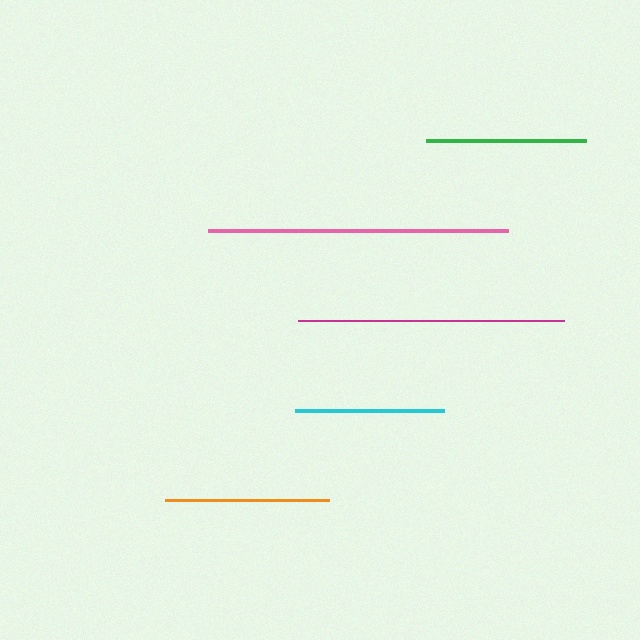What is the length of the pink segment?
The pink segment is approximately 300 pixels long.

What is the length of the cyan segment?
The cyan segment is approximately 149 pixels long.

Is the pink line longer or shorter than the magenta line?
The pink line is longer than the magenta line.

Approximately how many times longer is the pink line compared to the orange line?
The pink line is approximately 1.8 times the length of the orange line.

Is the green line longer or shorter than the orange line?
The orange line is longer than the green line.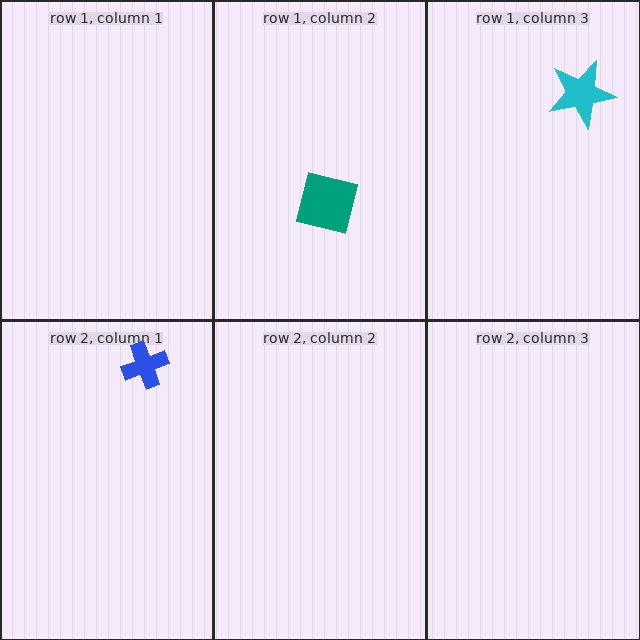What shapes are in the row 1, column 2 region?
The teal square.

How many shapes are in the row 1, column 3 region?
1.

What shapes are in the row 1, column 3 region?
The cyan star.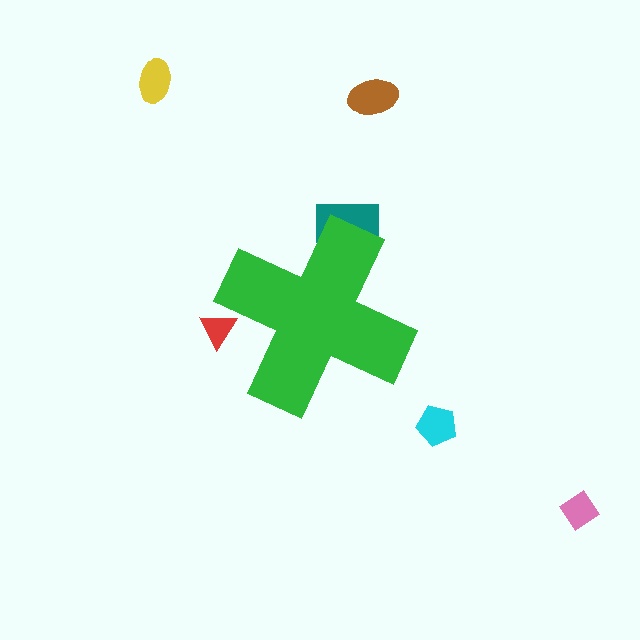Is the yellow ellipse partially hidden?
No, the yellow ellipse is fully visible.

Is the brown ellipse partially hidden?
No, the brown ellipse is fully visible.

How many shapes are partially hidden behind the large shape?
2 shapes are partially hidden.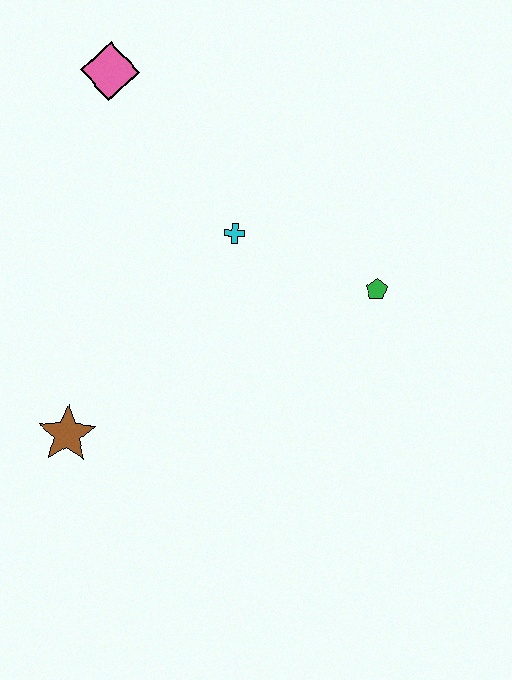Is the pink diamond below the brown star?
No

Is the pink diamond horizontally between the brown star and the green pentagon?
Yes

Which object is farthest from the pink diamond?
The brown star is farthest from the pink diamond.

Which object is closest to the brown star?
The cyan cross is closest to the brown star.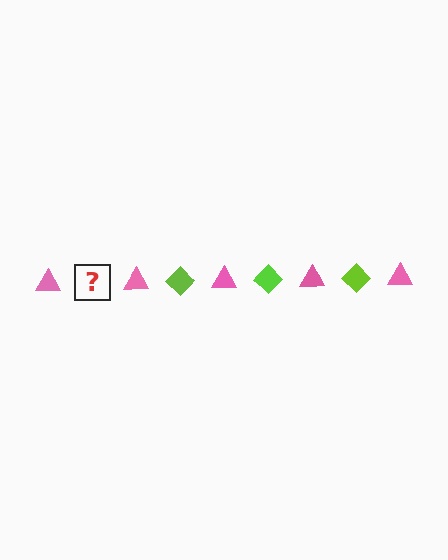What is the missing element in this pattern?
The missing element is a lime diamond.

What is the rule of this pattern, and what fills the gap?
The rule is that the pattern alternates between pink triangle and lime diamond. The gap should be filled with a lime diamond.